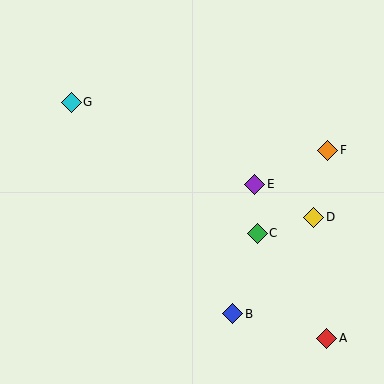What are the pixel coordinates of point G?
Point G is at (71, 102).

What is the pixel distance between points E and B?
The distance between E and B is 131 pixels.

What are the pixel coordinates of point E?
Point E is at (255, 184).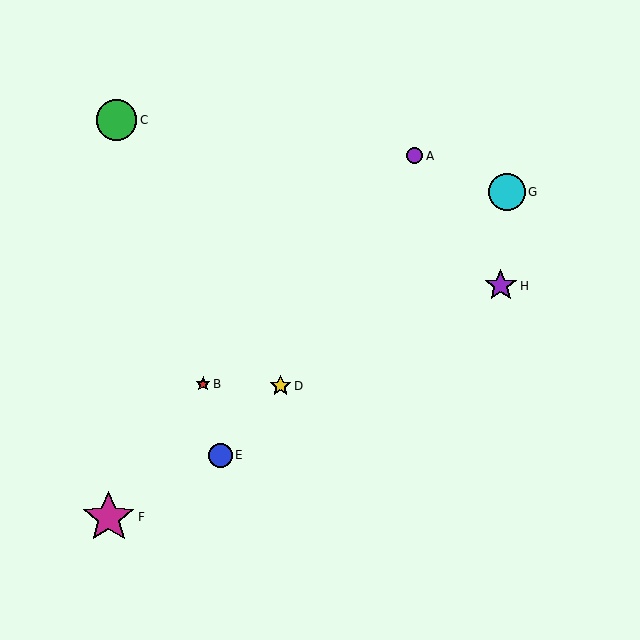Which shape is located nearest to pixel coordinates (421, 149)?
The purple circle (labeled A) at (415, 156) is nearest to that location.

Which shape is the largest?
The magenta star (labeled F) is the largest.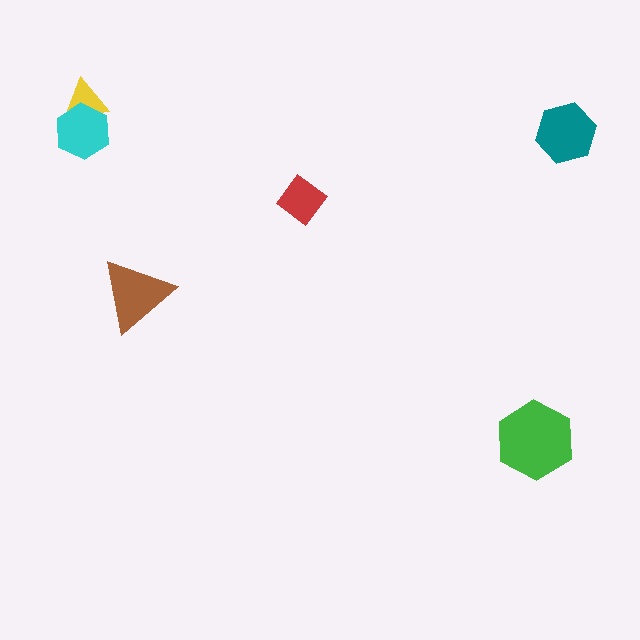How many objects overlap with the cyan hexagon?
1 object overlaps with the cyan hexagon.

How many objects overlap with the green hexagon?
0 objects overlap with the green hexagon.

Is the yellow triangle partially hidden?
Yes, it is partially covered by another shape.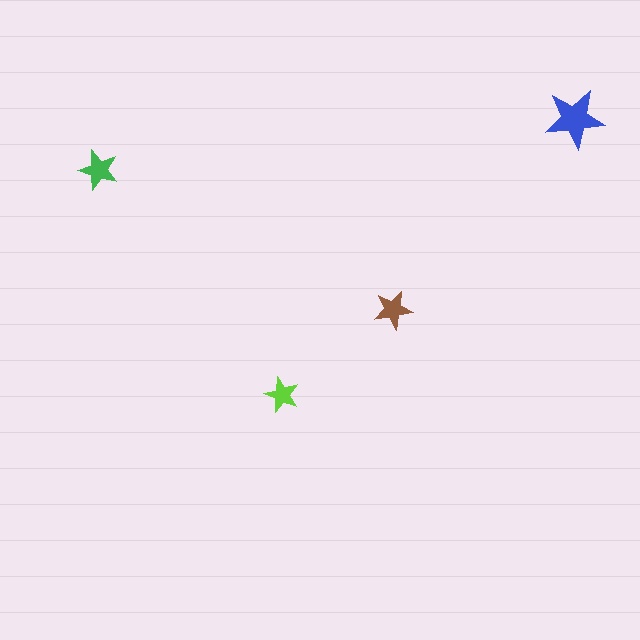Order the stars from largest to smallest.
the blue one, the green one, the brown one, the lime one.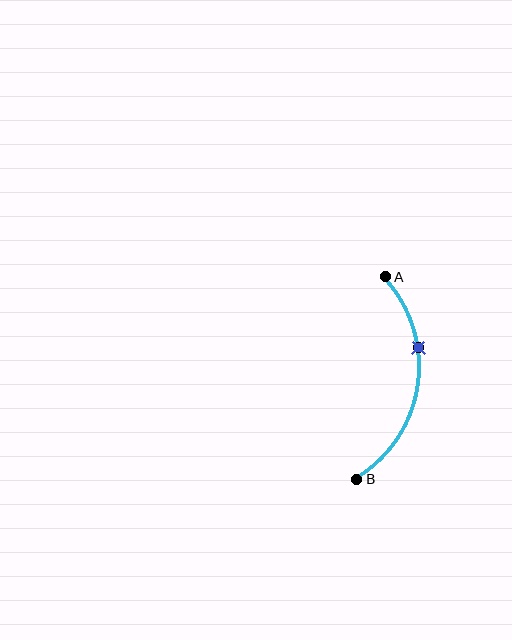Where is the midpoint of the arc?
The arc midpoint is the point on the curve farthest from the straight line joining A and B. It sits to the right of that line.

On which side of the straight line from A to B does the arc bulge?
The arc bulges to the right of the straight line connecting A and B.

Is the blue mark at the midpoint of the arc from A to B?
No. The blue mark lies on the arc but is closer to endpoint A. The arc midpoint would be at the point on the curve equidistant along the arc from both A and B.